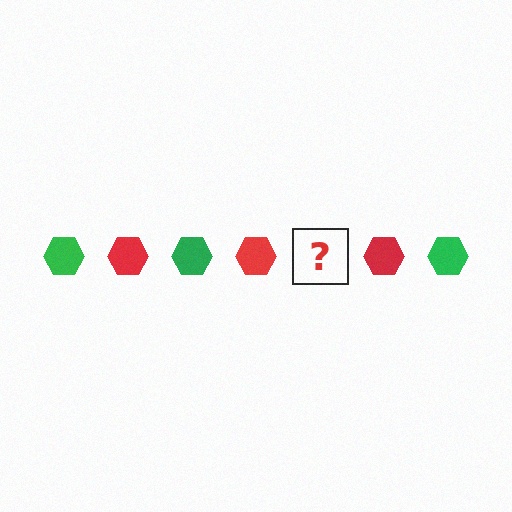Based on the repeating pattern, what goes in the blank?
The blank should be a green hexagon.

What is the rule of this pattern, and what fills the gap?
The rule is that the pattern cycles through green, red hexagons. The gap should be filled with a green hexagon.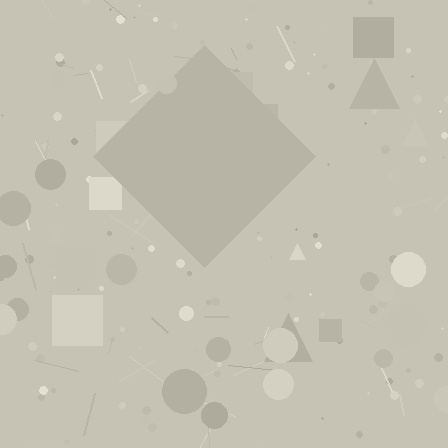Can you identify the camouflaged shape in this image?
The camouflaged shape is a diamond.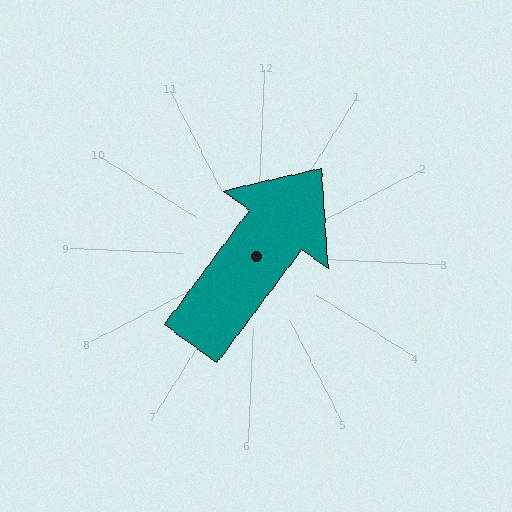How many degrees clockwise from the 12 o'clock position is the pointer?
Approximately 34 degrees.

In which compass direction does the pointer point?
Northeast.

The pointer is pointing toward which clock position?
Roughly 1 o'clock.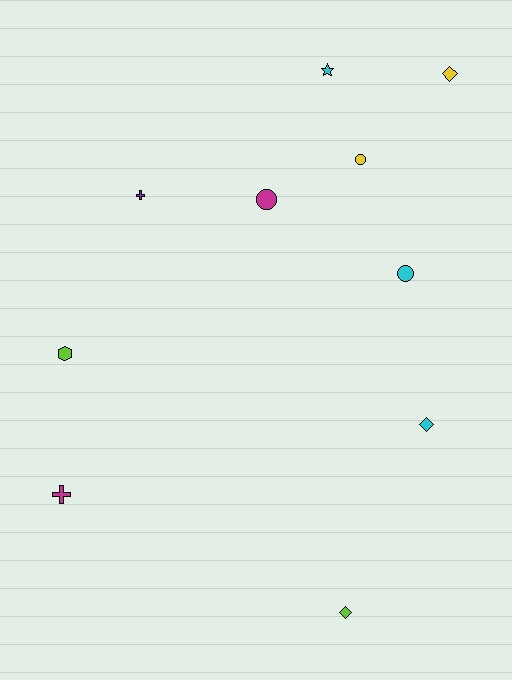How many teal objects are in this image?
There are no teal objects.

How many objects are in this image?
There are 10 objects.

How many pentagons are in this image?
There are no pentagons.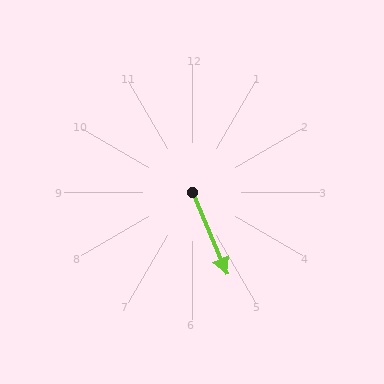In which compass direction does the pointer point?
Southeast.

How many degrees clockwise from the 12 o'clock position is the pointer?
Approximately 157 degrees.